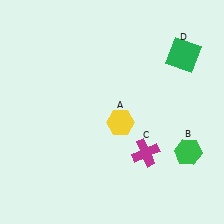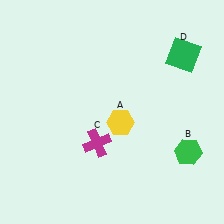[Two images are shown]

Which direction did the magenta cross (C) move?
The magenta cross (C) moved left.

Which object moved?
The magenta cross (C) moved left.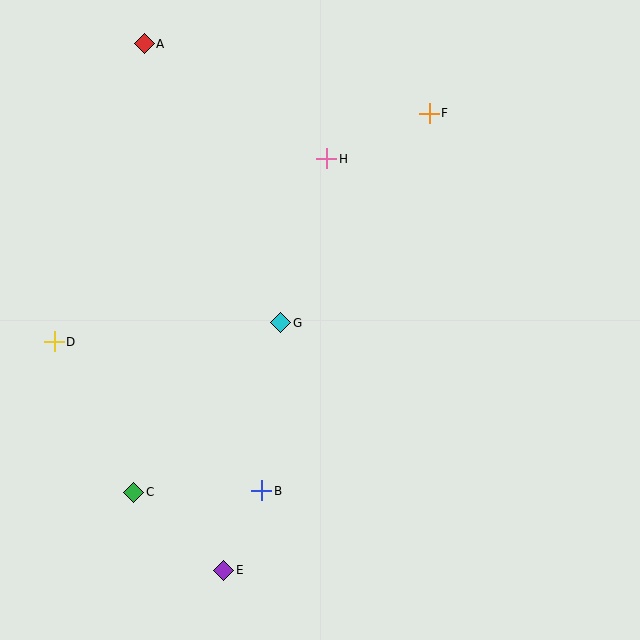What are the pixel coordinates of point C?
Point C is at (134, 492).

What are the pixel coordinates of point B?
Point B is at (262, 491).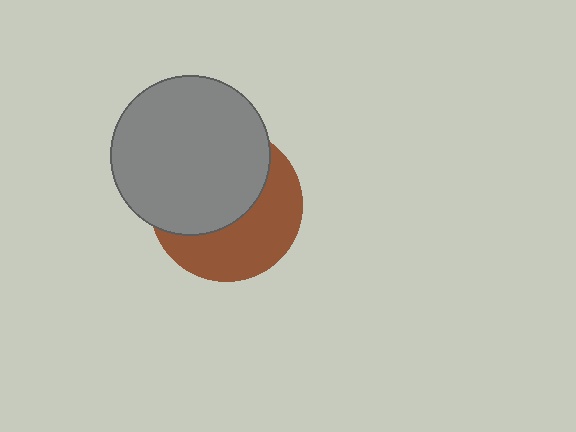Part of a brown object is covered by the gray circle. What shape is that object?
It is a circle.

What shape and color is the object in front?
The object in front is a gray circle.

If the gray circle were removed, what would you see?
You would see the complete brown circle.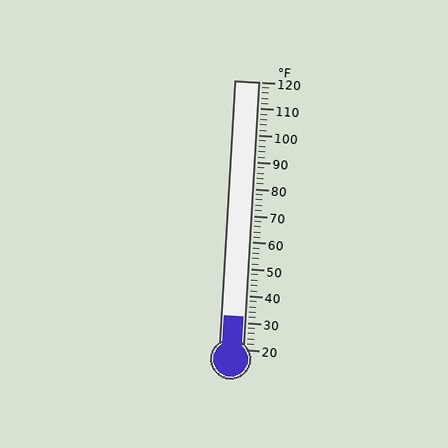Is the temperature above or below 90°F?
The temperature is below 90°F.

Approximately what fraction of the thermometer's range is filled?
The thermometer is filled to approximately 10% of its range.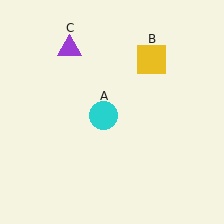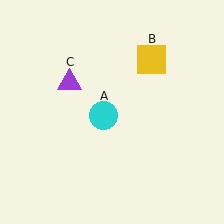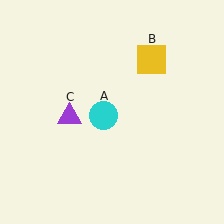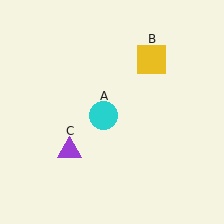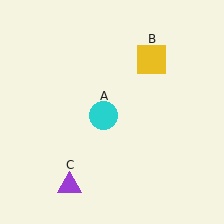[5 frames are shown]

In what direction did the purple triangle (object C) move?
The purple triangle (object C) moved down.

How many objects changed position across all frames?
1 object changed position: purple triangle (object C).